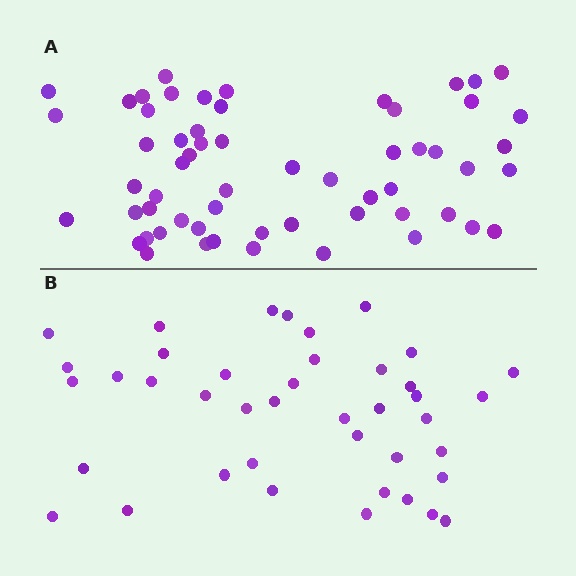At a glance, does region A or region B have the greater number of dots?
Region A (the top region) has more dots.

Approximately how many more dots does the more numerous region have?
Region A has approximately 20 more dots than region B.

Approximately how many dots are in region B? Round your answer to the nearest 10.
About 40 dots. (The exact count is 41, which rounds to 40.)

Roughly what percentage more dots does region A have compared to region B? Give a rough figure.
About 45% more.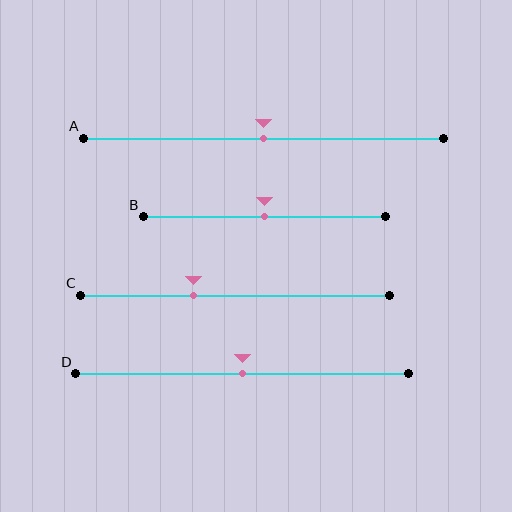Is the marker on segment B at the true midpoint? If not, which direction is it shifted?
Yes, the marker on segment B is at the true midpoint.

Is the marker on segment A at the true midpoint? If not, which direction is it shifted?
Yes, the marker on segment A is at the true midpoint.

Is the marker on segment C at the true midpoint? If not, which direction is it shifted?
No, the marker on segment C is shifted to the left by about 14% of the segment length.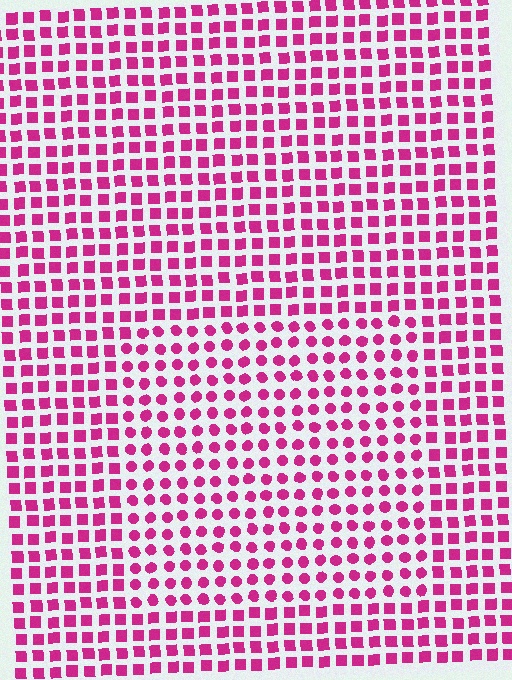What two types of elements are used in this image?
The image uses circles inside the rectangle region and squares outside it.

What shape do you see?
I see a rectangle.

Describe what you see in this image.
The image is filled with small magenta elements arranged in a uniform grid. A rectangle-shaped region contains circles, while the surrounding area contains squares. The boundary is defined purely by the change in element shape.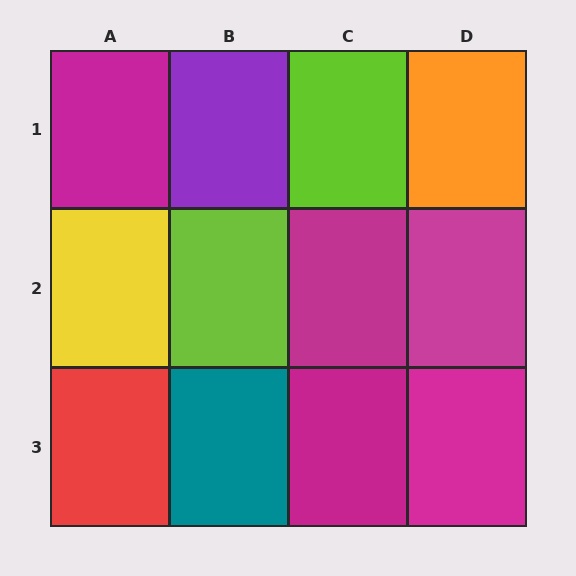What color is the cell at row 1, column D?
Orange.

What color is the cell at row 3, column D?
Magenta.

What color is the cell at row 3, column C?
Magenta.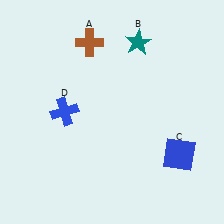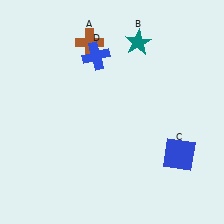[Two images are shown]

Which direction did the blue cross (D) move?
The blue cross (D) moved up.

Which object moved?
The blue cross (D) moved up.